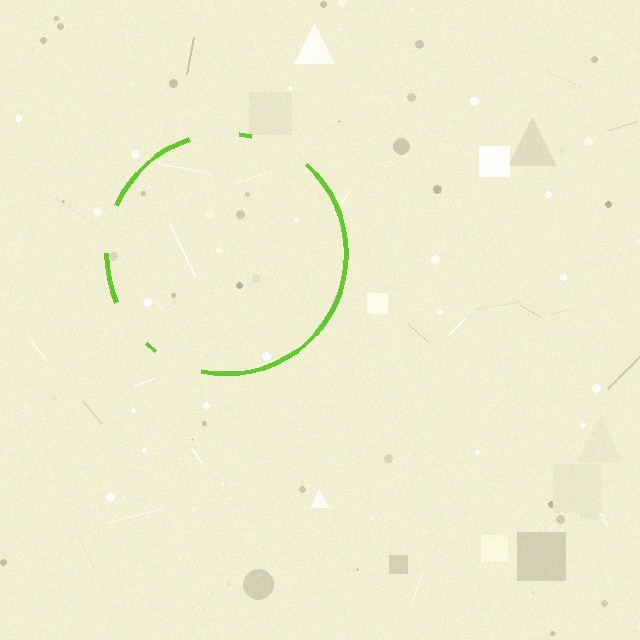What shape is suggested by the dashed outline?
The dashed outline suggests a circle.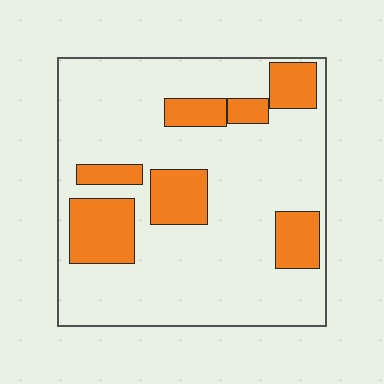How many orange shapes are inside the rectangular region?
7.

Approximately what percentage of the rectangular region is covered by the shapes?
Approximately 25%.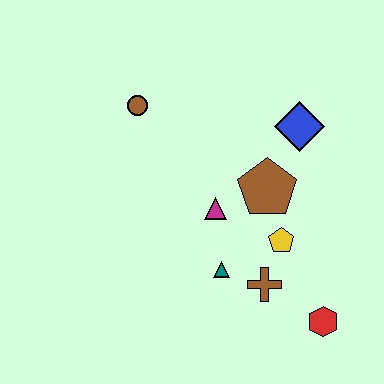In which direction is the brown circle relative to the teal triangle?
The brown circle is above the teal triangle.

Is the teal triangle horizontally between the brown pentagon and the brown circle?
Yes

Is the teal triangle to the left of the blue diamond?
Yes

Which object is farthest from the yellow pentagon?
The brown circle is farthest from the yellow pentagon.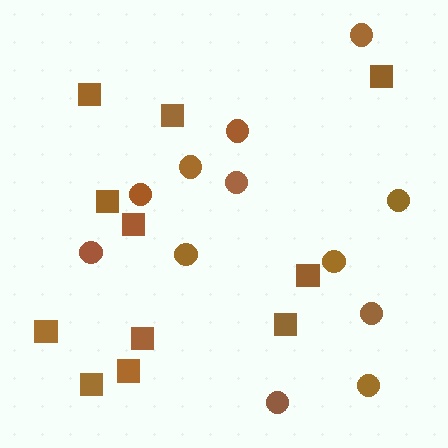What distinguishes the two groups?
There are 2 groups: one group of squares (11) and one group of circles (12).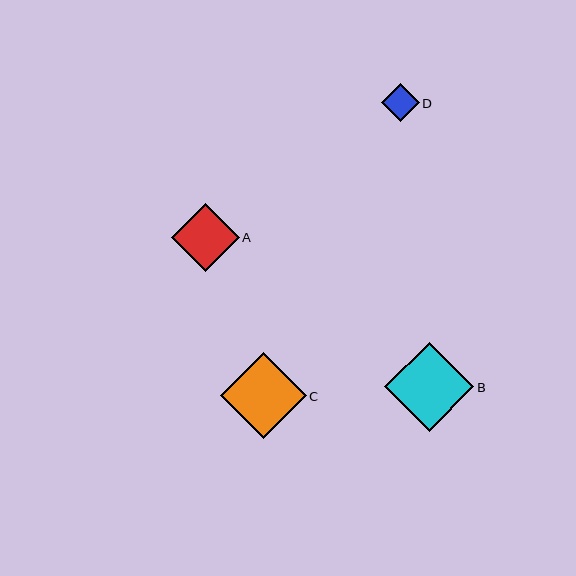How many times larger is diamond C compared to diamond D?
Diamond C is approximately 2.3 times the size of diamond D.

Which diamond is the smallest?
Diamond D is the smallest with a size of approximately 38 pixels.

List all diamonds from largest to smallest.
From largest to smallest: B, C, A, D.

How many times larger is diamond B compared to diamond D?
Diamond B is approximately 2.4 times the size of diamond D.